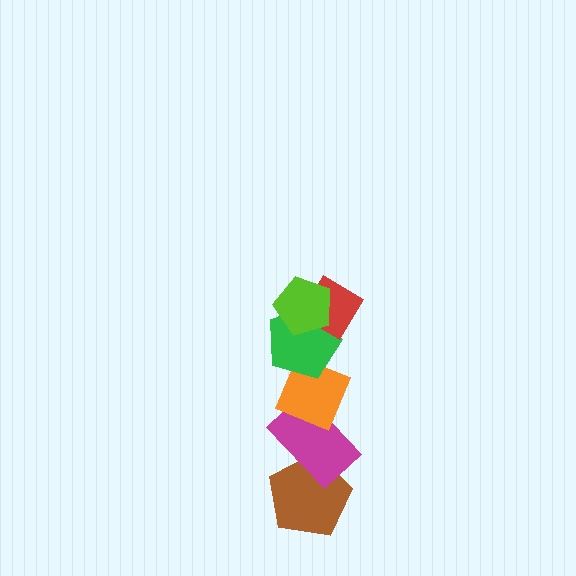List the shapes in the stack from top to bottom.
From top to bottom: the lime pentagon, the red diamond, the green pentagon, the orange diamond, the magenta rectangle, the brown pentagon.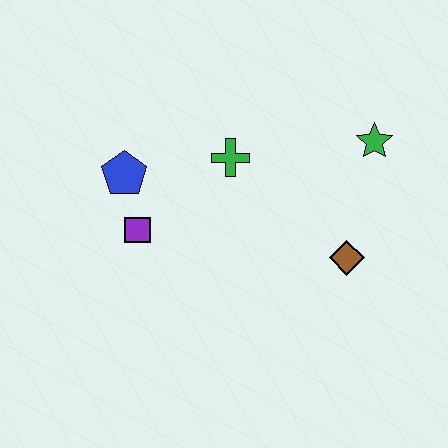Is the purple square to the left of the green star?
Yes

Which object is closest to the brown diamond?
The green star is closest to the brown diamond.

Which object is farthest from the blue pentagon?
The green star is farthest from the blue pentagon.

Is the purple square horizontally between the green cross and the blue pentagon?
Yes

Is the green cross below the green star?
Yes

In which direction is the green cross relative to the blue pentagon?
The green cross is to the right of the blue pentagon.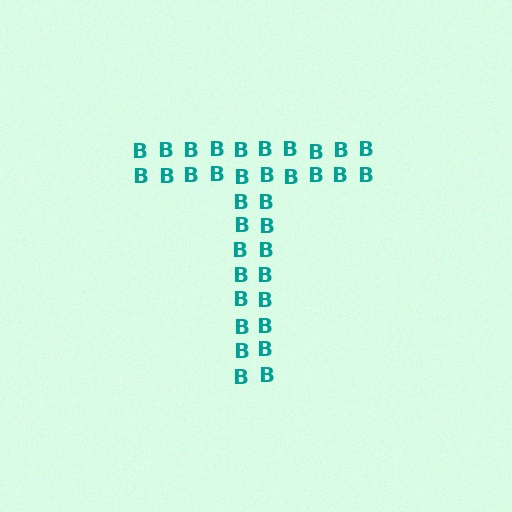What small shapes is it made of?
It is made of small letter B's.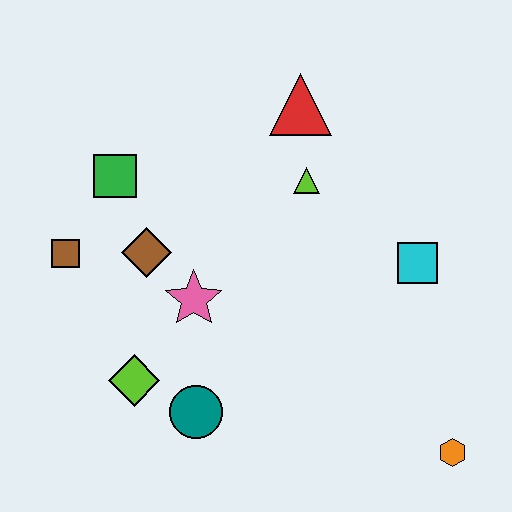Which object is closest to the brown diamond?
The pink star is closest to the brown diamond.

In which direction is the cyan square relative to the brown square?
The cyan square is to the right of the brown square.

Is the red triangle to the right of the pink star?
Yes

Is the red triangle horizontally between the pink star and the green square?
No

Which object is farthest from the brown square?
The orange hexagon is farthest from the brown square.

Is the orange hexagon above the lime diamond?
No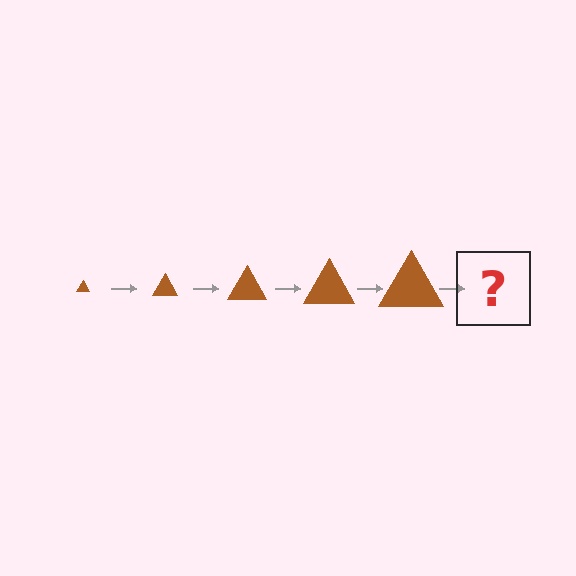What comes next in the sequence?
The next element should be a brown triangle, larger than the previous one.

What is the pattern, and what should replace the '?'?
The pattern is that the triangle gets progressively larger each step. The '?' should be a brown triangle, larger than the previous one.